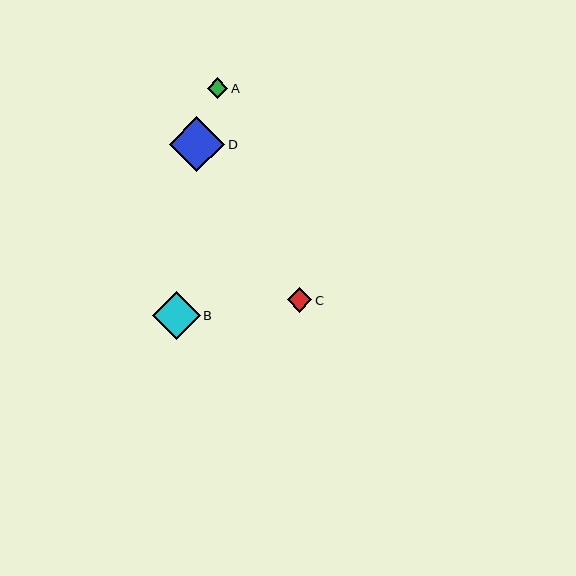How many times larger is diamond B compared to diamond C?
Diamond B is approximately 1.9 times the size of diamond C.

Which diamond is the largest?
Diamond D is the largest with a size of approximately 55 pixels.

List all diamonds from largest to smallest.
From largest to smallest: D, B, C, A.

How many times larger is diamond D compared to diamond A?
Diamond D is approximately 2.7 times the size of diamond A.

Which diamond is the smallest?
Diamond A is the smallest with a size of approximately 20 pixels.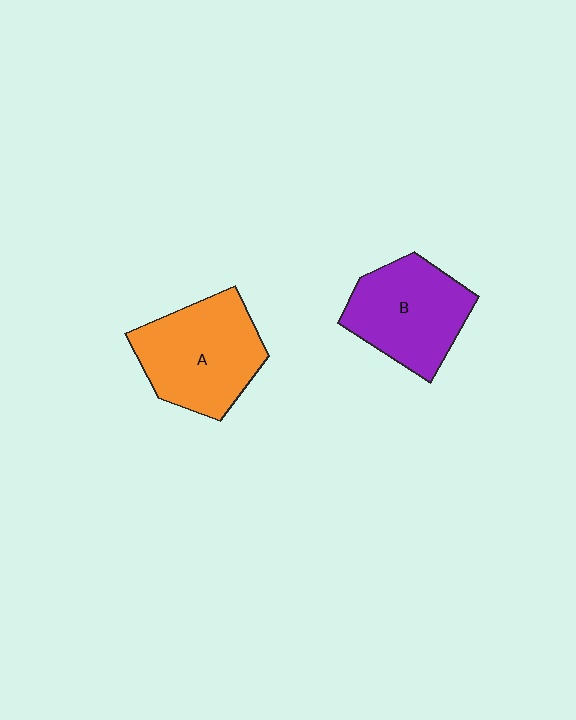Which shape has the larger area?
Shape A (orange).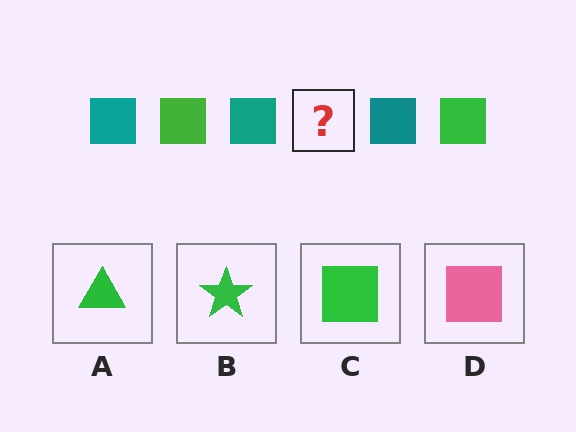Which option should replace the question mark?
Option C.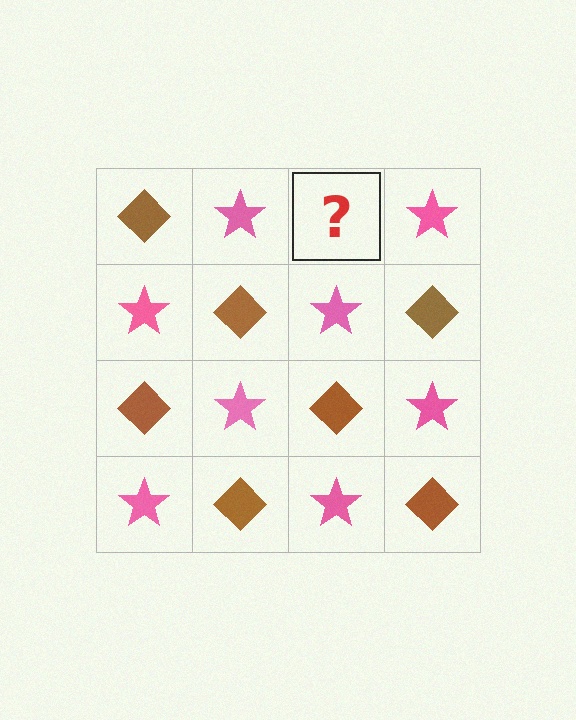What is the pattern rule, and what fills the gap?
The rule is that it alternates brown diamond and pink star in a checkerboard pattern. The gap should be filled with a brown diamond.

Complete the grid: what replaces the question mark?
The question mark should be replaced with a brown diamond.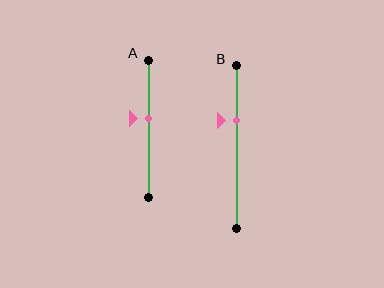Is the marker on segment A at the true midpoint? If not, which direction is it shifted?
No, the marker on segment A is shifted upward by about 7% of the segment length.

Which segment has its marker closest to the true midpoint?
Segment A has its marker closest to the true midpoint.